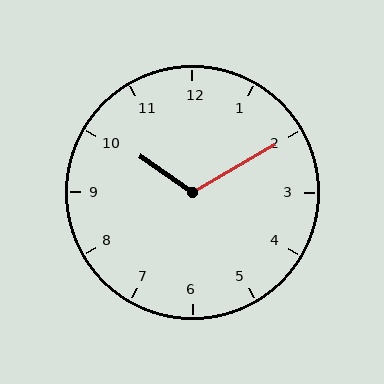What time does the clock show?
10:10.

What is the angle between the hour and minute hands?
Approximately 115 degrees.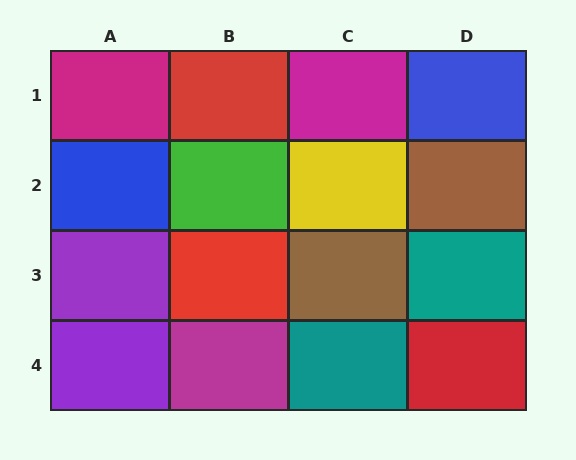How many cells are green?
1 cell is green.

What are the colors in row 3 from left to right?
Purple, red, brown, teal.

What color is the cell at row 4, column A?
Purple.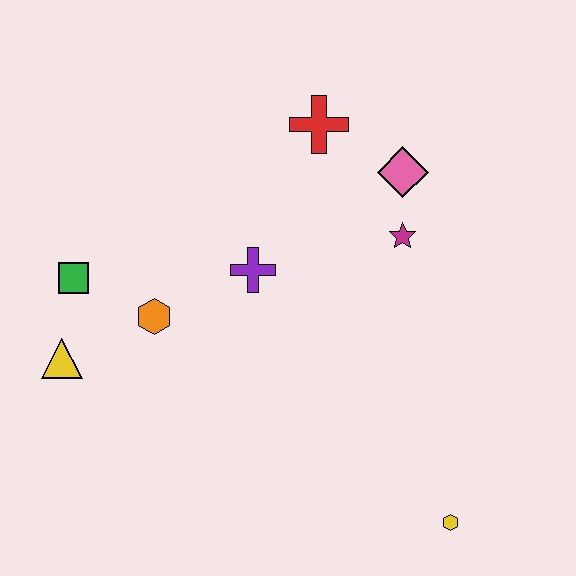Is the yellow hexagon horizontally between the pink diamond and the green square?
No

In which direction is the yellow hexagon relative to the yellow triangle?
The yellow hexagon is to the right of the yellow triangle.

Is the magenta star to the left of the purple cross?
No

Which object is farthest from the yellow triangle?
The yellow hexagon is farthest from the yellow triangle.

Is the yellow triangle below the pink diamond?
Yes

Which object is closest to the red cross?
The pink diamond is closest to the red cross.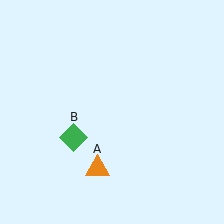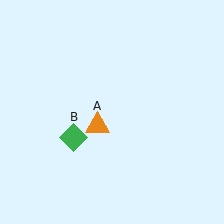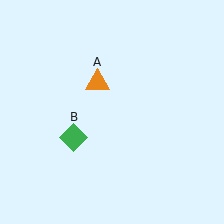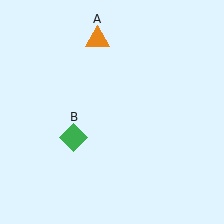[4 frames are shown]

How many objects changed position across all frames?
1 object changed position: orange triangle (object A).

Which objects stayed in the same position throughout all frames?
Green diamond (object B) remained stationary.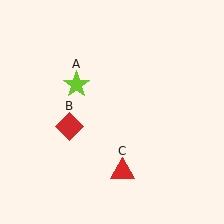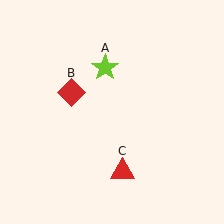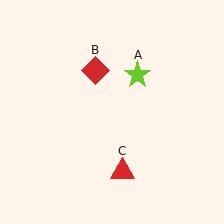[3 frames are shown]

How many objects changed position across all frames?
2 objects changed position: lime star (object A), red diamond (object B).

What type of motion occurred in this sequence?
The lime star (object A), red diamond (object B) rotated clockwise around the center of the scene.